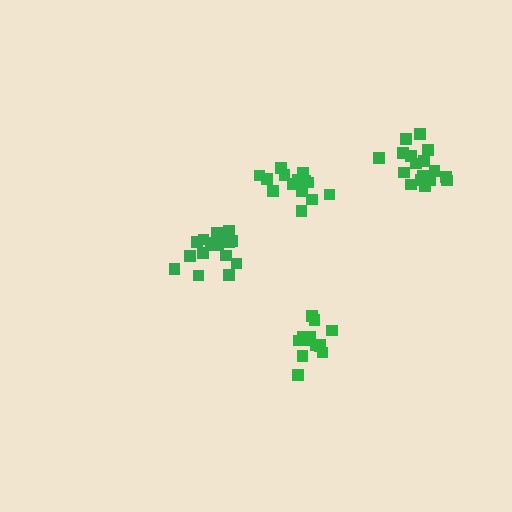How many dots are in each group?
Group 1: 18 dots, Group 2: 18 dots, Group 3: 14 dots, Group 4: 14 dots (64 total).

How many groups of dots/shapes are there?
There are 4 groups.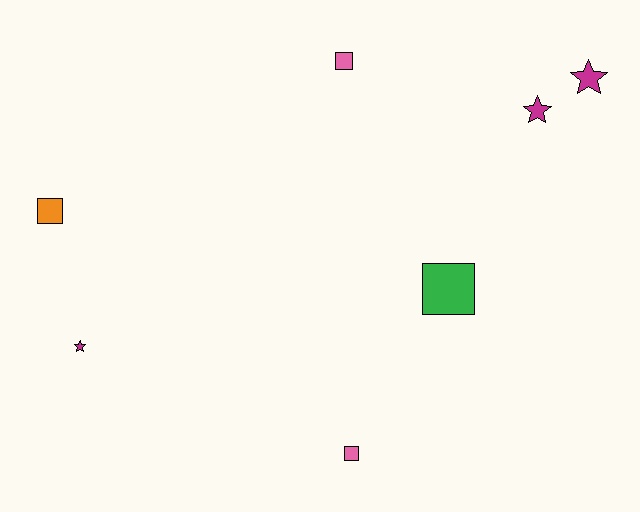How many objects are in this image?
There are 7 objects.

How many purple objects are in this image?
There are no purple objects.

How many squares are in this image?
There are 4 squares.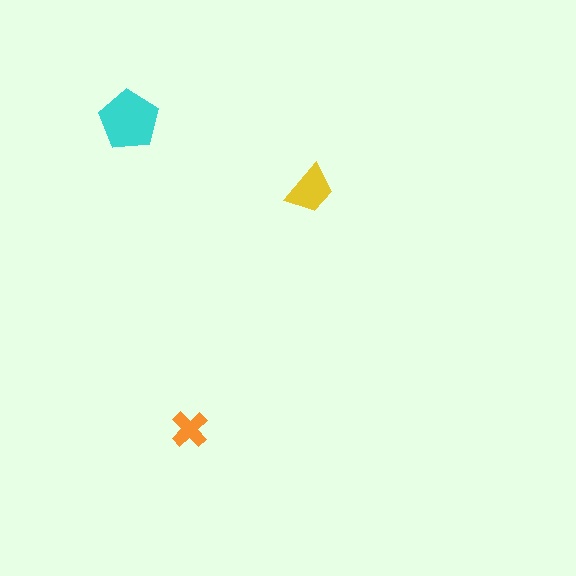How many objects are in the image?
There are 3 objects in the image.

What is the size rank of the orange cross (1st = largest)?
3rd.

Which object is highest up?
The cyan pentagon is topmost.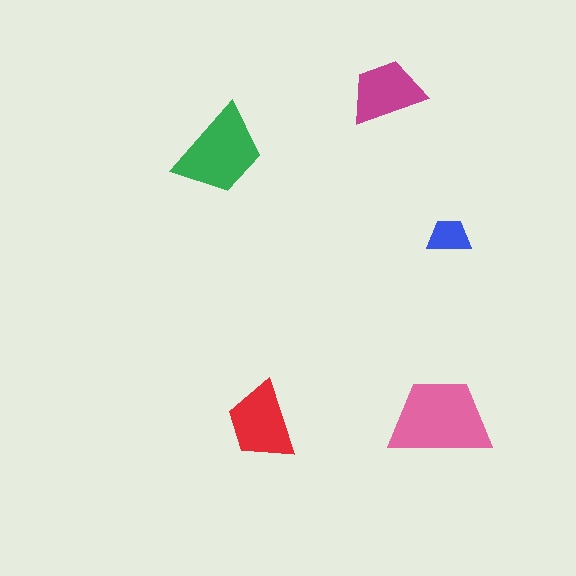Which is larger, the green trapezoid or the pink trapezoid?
The pink one.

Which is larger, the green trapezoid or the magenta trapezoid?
The green one.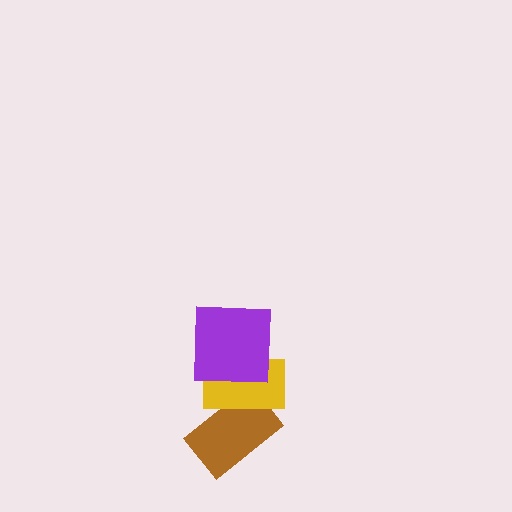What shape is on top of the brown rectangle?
The yellow rectangle is on top of the brown rectangle.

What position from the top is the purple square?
The purple square is 1st from the top.